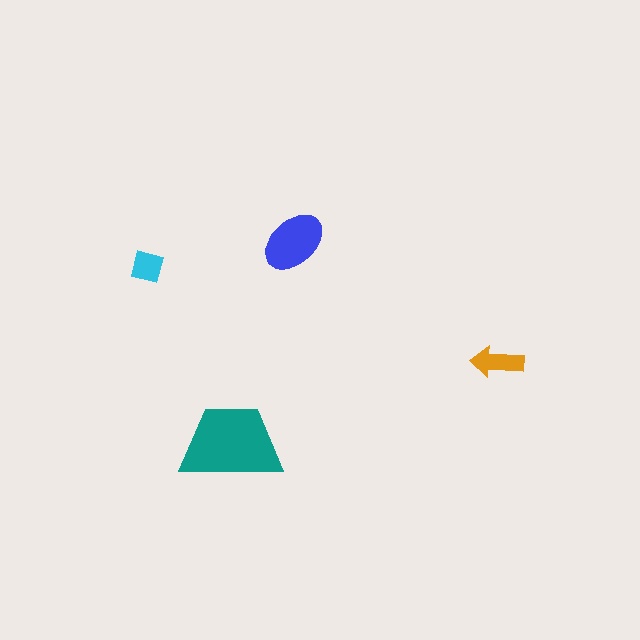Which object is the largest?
The teal trapezoid.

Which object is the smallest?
The cyan diamond.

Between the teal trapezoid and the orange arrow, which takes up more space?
The teal trapezoid.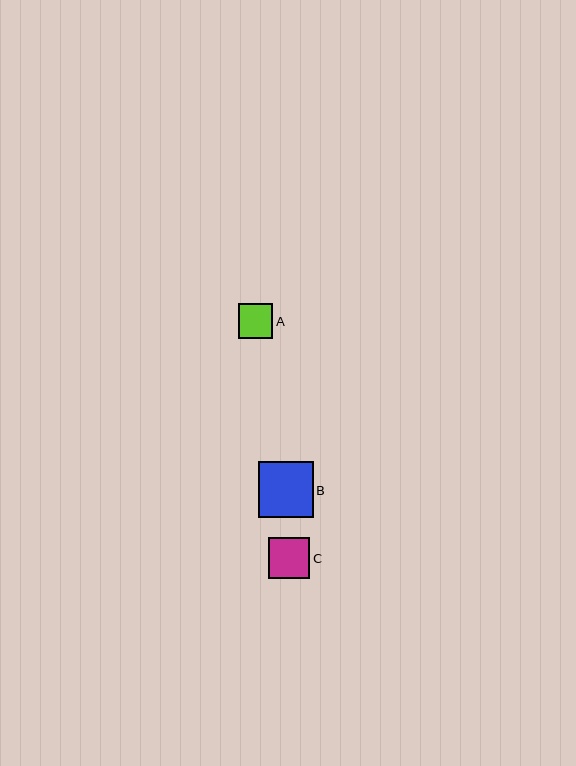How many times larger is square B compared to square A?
Square B is approximately 1.6 times the size of square A.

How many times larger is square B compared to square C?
Square B is approximately 1.3 times the size of square C.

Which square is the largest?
Square B is the largest with a size of approximately 55 pixels.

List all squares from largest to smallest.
From largest to smallest: B, C, A.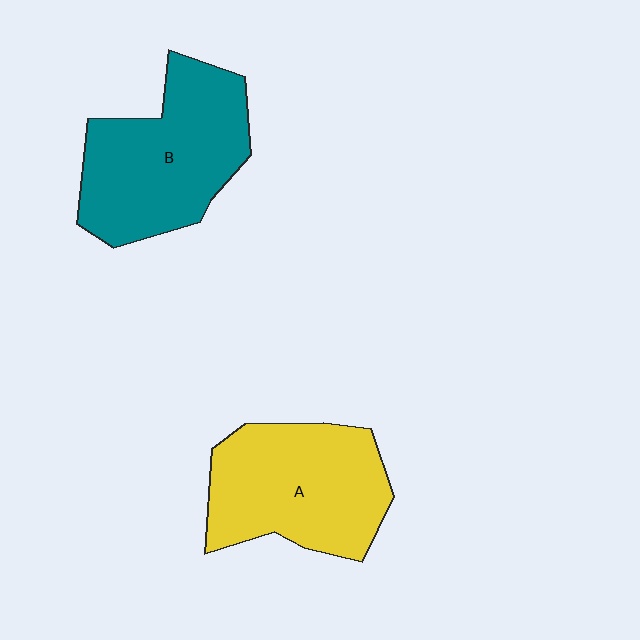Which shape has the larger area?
Shape B (teal).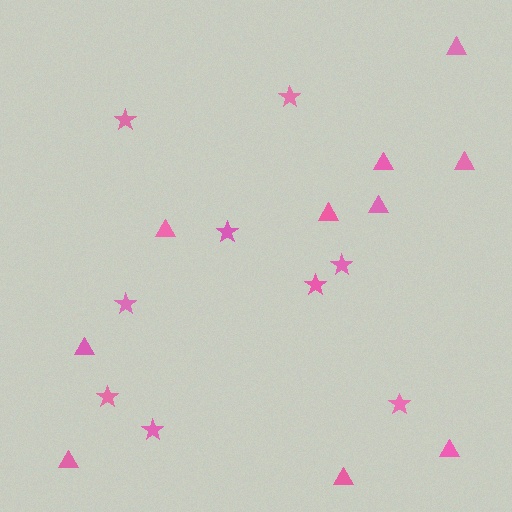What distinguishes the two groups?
There are 2 groups: one group of triangles (10) and one group of stars (9).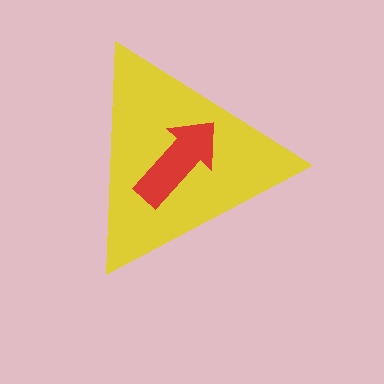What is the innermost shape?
The red arrow.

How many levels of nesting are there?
2.